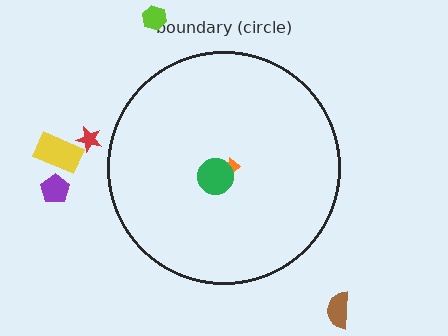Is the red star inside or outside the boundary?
Outside.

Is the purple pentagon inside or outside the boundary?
Outside.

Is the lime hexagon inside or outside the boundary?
Outside.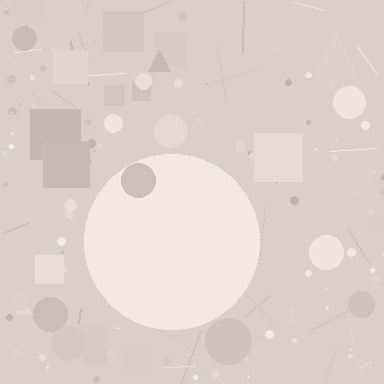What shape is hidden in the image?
A circle is hidden in the image.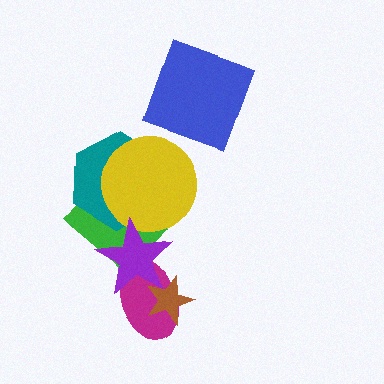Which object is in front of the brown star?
The purple star is in front of the brown star.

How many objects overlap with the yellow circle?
3 objects overlap with the yellow circle.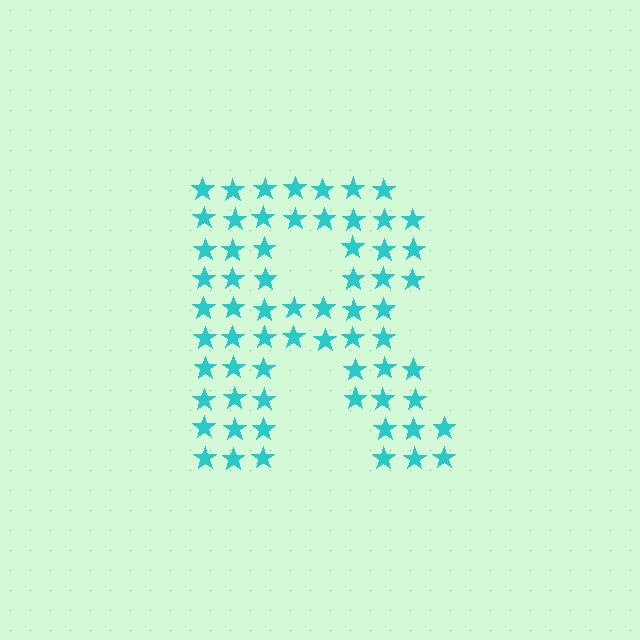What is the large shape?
The large shape is the letter R.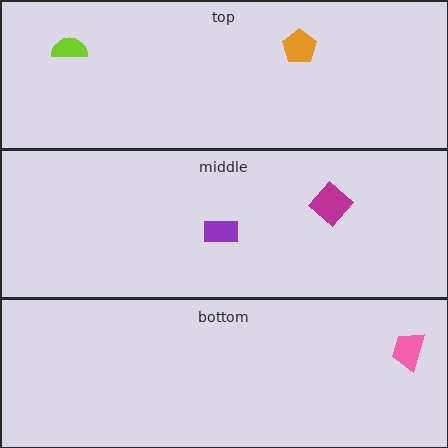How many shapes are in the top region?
2.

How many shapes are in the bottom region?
1.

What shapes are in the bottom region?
The pink trapezoid.